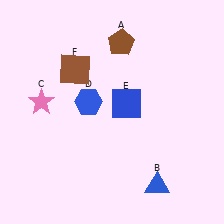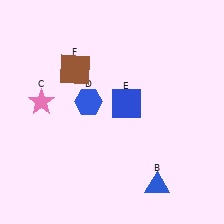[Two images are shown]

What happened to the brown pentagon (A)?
The brown pentagon (A) was removed in Image 2. It was in the top-right area of Image 1.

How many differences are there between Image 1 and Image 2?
There is 1 difference between the two images.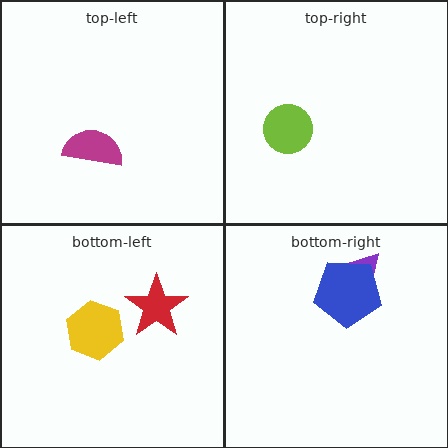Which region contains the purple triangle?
The bottom-right region.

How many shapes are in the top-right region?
1.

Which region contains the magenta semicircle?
The top-left region.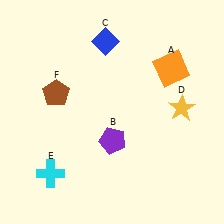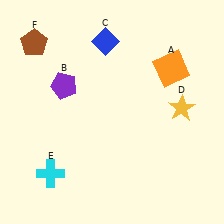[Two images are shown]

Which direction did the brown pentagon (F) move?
The brown pentagon (F) moved up.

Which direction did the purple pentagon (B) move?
The purple pentagon (B) moved up.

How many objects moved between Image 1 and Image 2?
2 objects moved between the two images.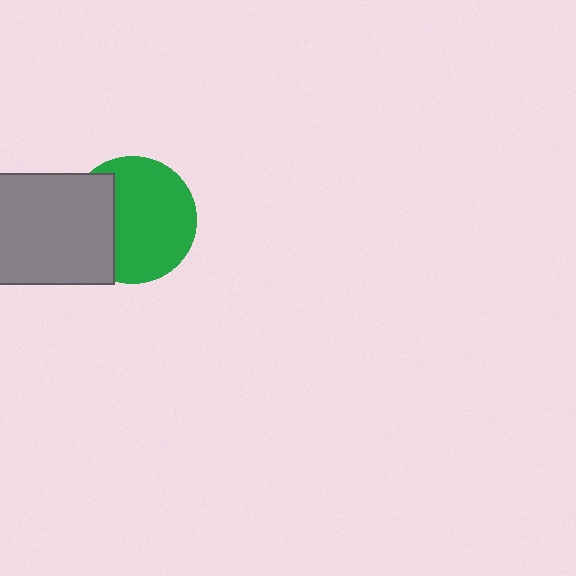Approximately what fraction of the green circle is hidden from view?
Roughly 32% of the green circle is hidden behind the gray rectangle.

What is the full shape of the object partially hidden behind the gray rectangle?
The partially hidden object is a green circle.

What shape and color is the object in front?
The object in front is a gray rectangle.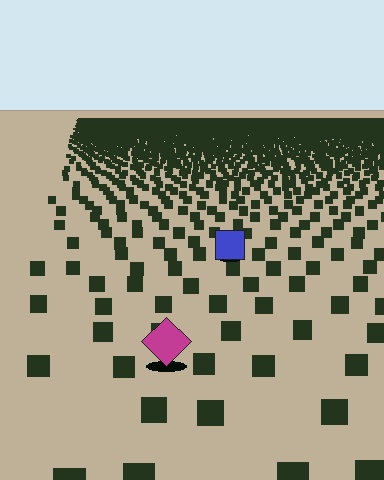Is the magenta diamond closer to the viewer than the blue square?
Yes. The magenta diamond is closer — you can tell from the texture gradient: the ground texture is coarser near it.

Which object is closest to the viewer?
The magenta diamond is closest. The texture marks near it are larger and more spread out.